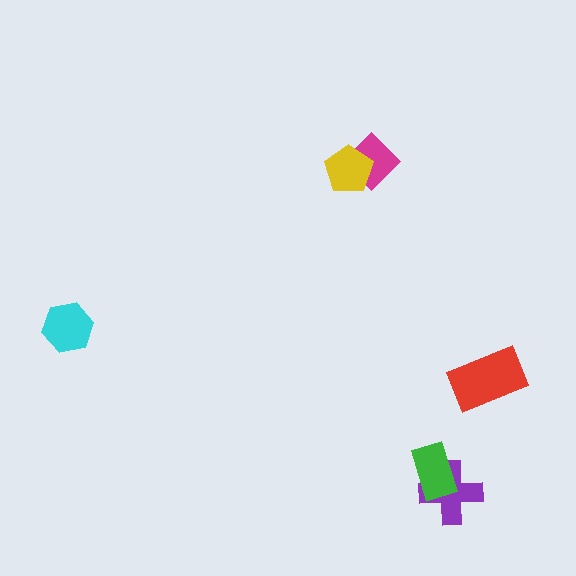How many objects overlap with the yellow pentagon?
1 object overlaps with the yellow pentagon.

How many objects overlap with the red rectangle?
0 objects overlap with the red rectangle.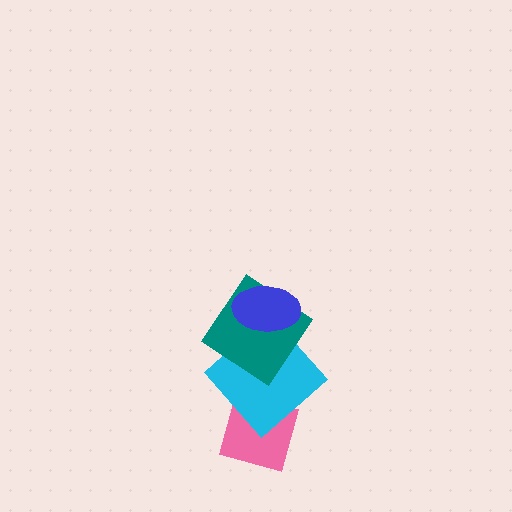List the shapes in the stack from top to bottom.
From top to bottom: the blue ellipse, the teal diamond, the cyan diamond, the pink diamond.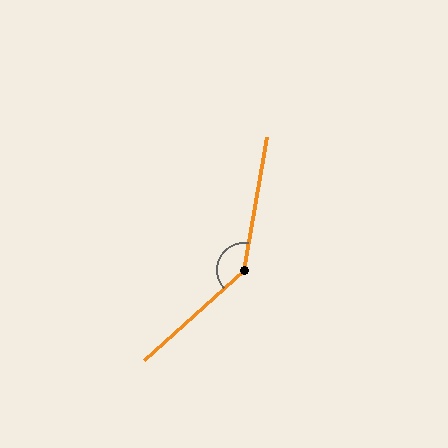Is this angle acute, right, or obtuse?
It is obtuse.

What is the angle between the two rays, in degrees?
Approximately 142 degrees.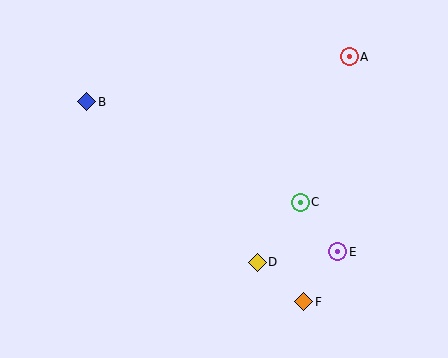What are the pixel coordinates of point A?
Point A is at (349, 57).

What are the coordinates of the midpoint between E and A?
The midpoint between E and A is at (343, 154).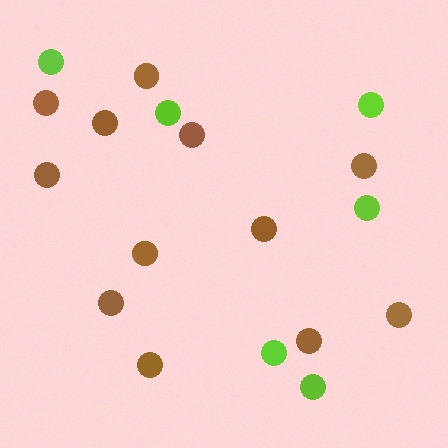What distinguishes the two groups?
There are 2 groups: one group of brown circles (12) and one group of lime circles (6).